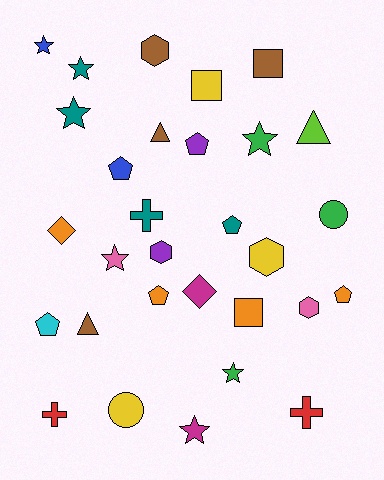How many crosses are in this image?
There are 3 crosses.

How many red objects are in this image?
There are 2 red objects.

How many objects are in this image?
There are 30 objects.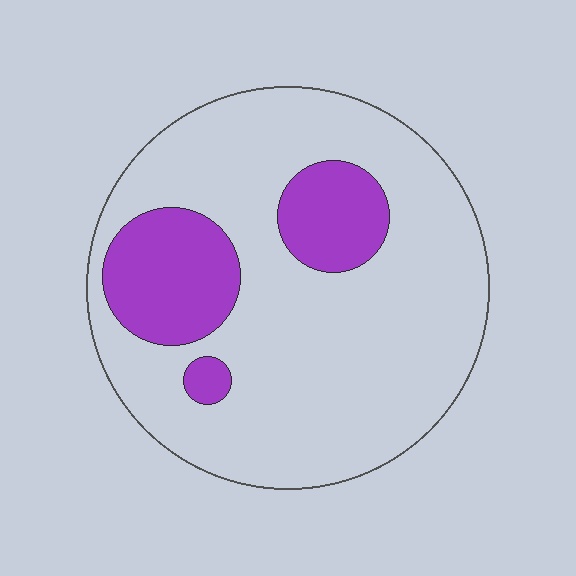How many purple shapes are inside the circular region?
3.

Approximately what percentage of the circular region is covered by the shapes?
Approximately 20%.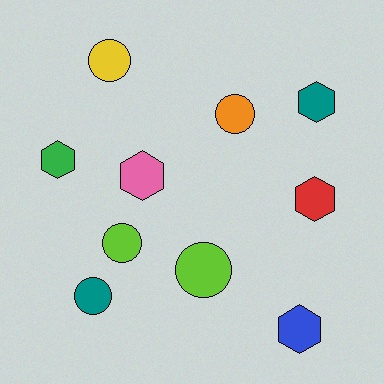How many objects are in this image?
There are 10 objects.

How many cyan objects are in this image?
There are no cyan objects.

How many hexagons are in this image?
There are 5 hexagons.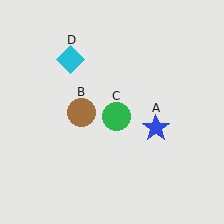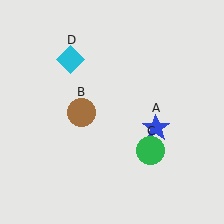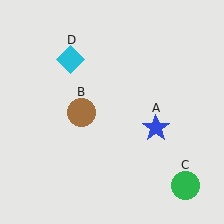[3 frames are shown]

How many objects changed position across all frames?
1 object changed position: green circle (object C).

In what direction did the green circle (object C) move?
The green circle (object C) moved down and to the right.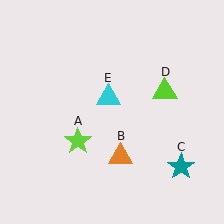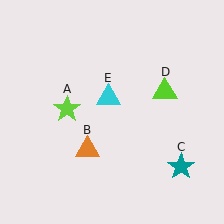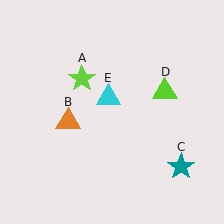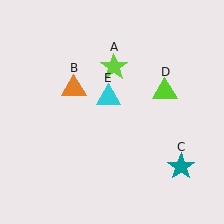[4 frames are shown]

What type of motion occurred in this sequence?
The lime star (object A), orange triangle (object B) rotated clockwise around the center of the scene.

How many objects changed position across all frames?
2 objects changed position: lime star (object A), orange triangle (object B).